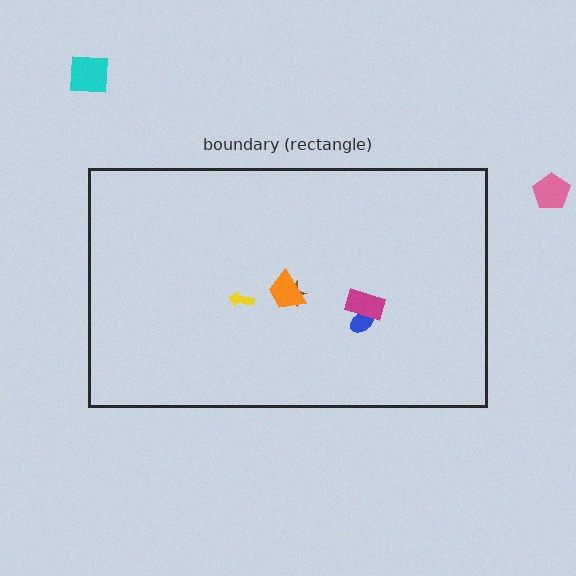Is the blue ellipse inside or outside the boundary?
Inside.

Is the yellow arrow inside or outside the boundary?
Inside.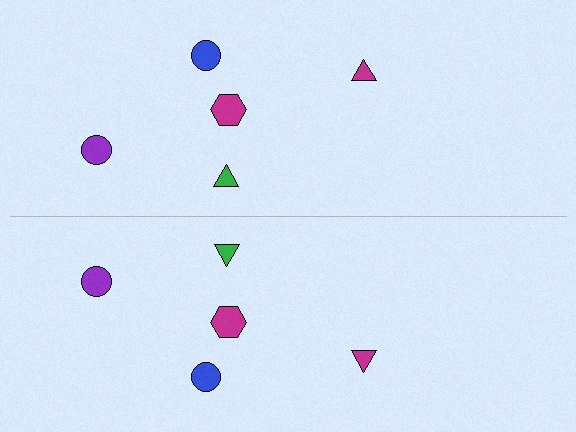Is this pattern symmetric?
Yes, this pattern has bilateral (reflection) symmetry.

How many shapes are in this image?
There are 10 shapes in this image.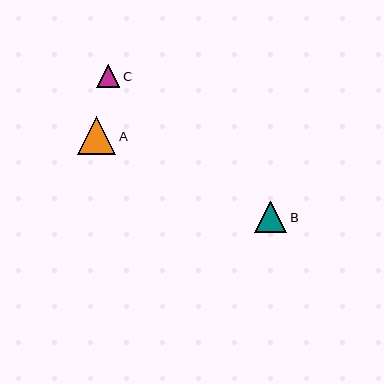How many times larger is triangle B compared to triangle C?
Triangle B is approximately 1.4 times the size of triangle C.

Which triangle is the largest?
Triangle A is the largest with a size of approximately 38 pixels.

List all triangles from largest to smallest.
From largest to smallest: A, B, C.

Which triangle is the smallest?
Triangle C is the smallest with a size of approximately 23 pixels.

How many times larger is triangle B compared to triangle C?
Triangle B is approximately 1.4 times the size of triangle C.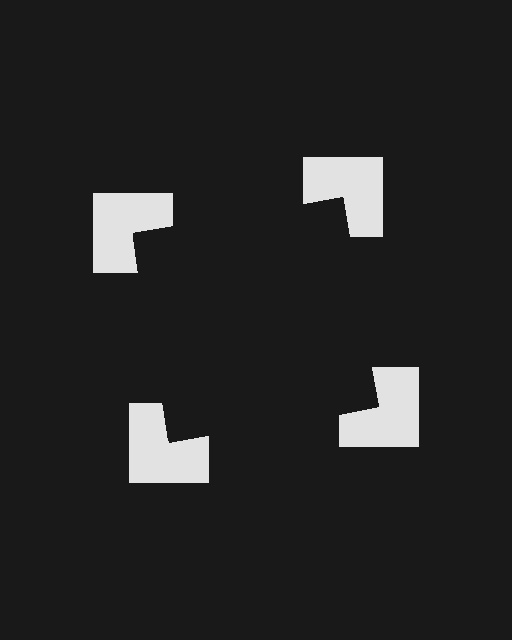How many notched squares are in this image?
There are 4 — one at each vertex of the illusory square.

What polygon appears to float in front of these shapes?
An illusory square — its edges are inferred from the aligned wedge cuts in the notched squares, not physically drawn.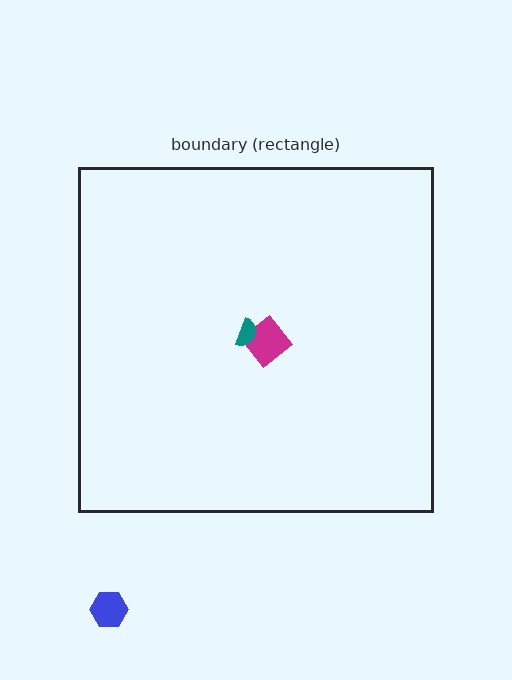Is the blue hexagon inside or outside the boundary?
Outside.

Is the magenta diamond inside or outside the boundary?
Inside.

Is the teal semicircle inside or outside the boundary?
Inside.